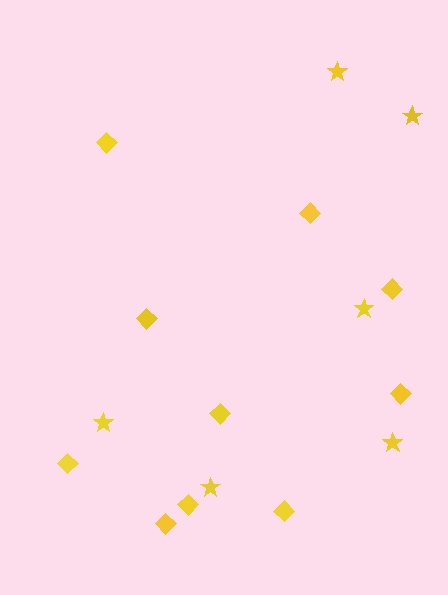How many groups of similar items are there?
There are 2 groups: one group of stars (6) and one group of diamonds (10).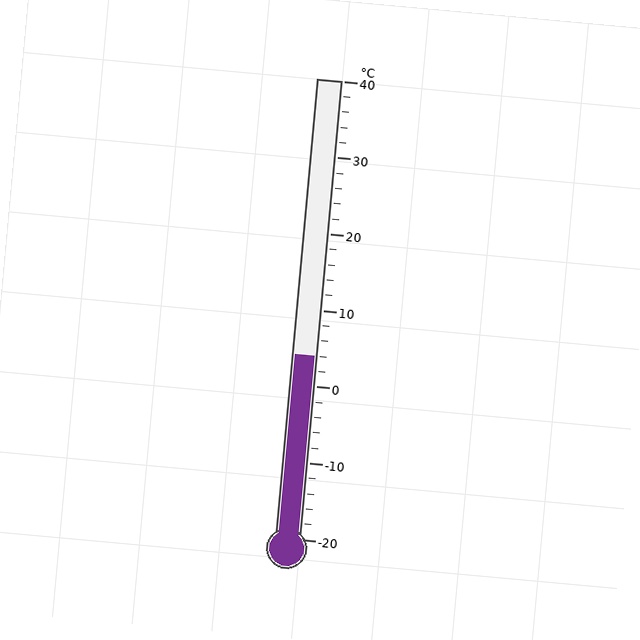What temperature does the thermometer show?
The thermometer shows approximately 4°C.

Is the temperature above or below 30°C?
The temperature is below 30°C.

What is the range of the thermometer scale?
The thermometer scale ranges from -20°C to 40°C.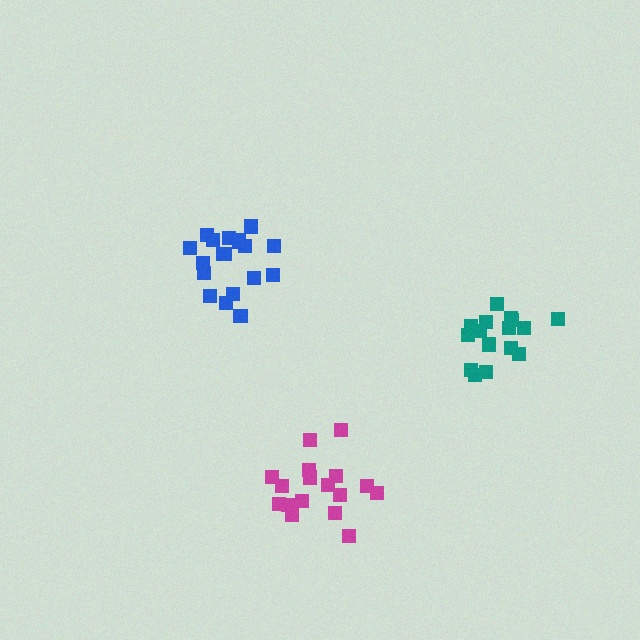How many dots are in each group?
Group 1: 17 dots, Group 2: 19 dots, Group 3: 16 dots (52 total).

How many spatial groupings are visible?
There are 3 spatial groupings.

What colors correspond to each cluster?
The clusters are colored: magenta, blue, teal.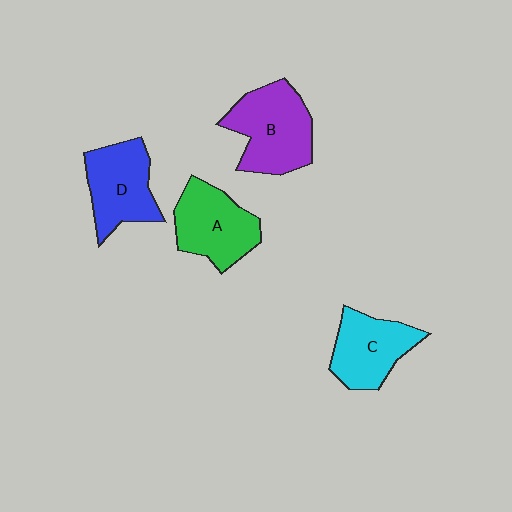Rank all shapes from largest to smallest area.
From largest to smallest: B (purple), A (green), D (blue), C (cyan).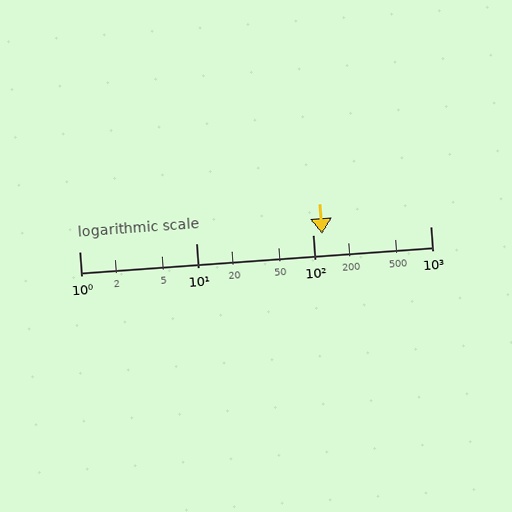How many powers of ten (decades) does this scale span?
The scale spans 3 decades, from 1 to 1000.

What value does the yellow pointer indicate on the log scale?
The pointer indicates approximately 120.